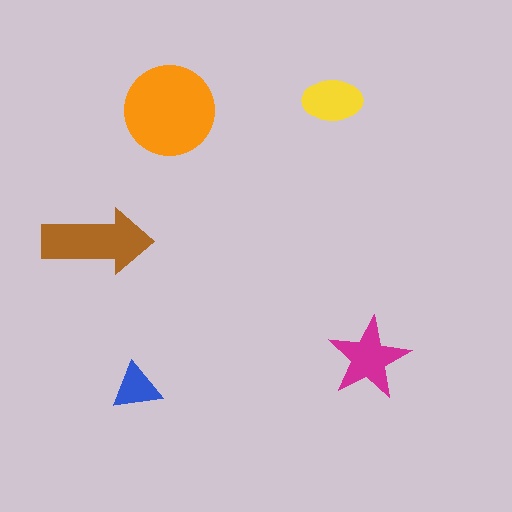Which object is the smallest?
The blue triangle.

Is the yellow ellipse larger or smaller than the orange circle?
Smaller.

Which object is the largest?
The orange circle.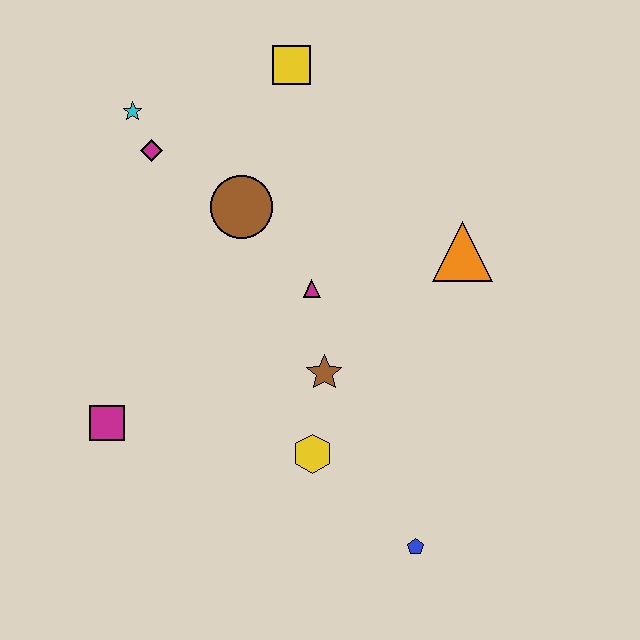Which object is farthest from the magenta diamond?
The blue pentagon is farthest from the magenta diamond.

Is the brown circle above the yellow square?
No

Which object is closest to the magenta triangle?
The brown star is closest to the magenta triangle.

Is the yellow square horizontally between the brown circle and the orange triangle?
Yes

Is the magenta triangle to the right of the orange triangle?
No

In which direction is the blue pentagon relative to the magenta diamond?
The blue pentagon is below the magenta diamond.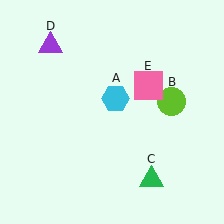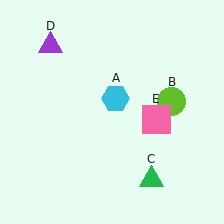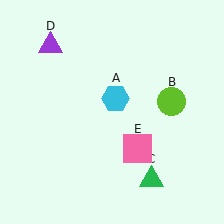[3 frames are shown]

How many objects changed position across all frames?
1 object changed position: pink square (object E).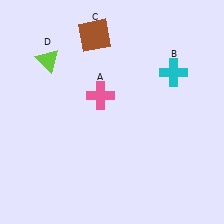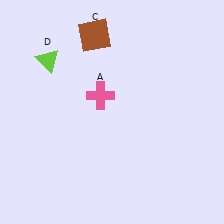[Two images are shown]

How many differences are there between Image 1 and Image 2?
There is 1 difference between the two images.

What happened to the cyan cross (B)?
The cyan cross (B) was removed in Image 2. It was in the top-right area of Image 1.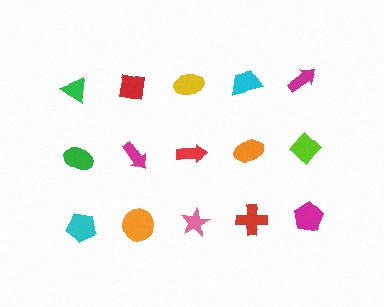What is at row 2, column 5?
A lime diamond.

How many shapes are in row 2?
5 shapes.